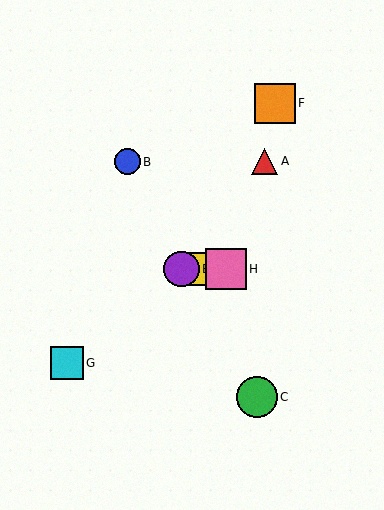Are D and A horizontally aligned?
No, D is at y≈269 and A is at y≈161.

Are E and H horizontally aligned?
Yes, both are at y≈269.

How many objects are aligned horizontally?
3 objects (D, E, H) are aligned horizontally.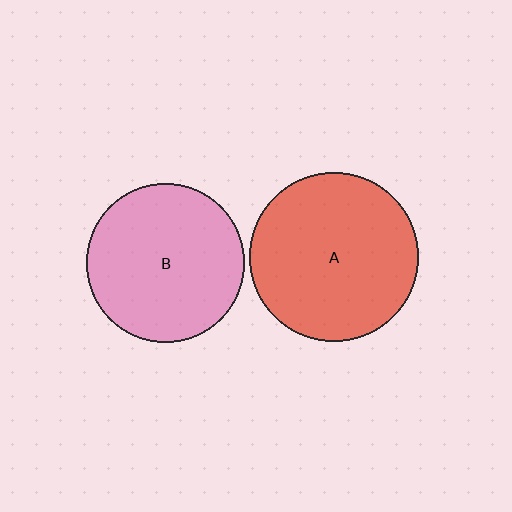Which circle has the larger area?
Circle A (red).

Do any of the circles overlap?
No, none of the circles overlap.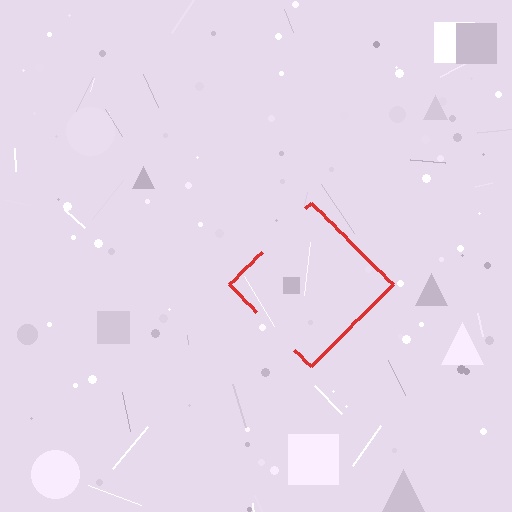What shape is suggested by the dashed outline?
The dashed outline suggests a diamond.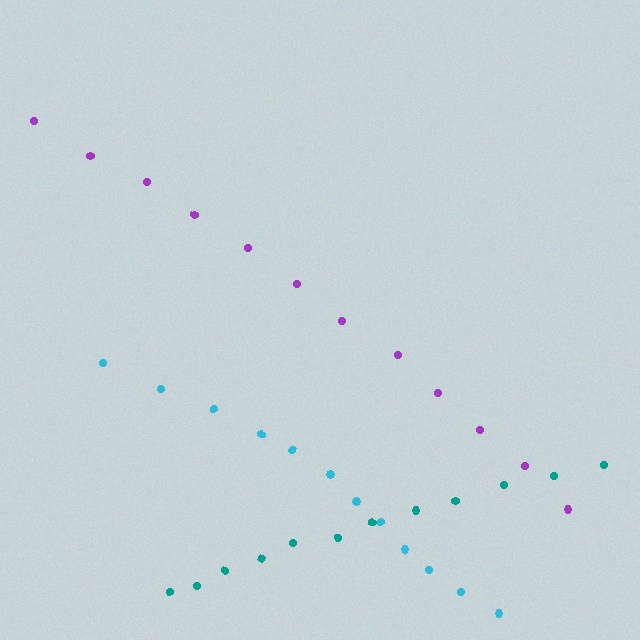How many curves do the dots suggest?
There are 3 distinct paths.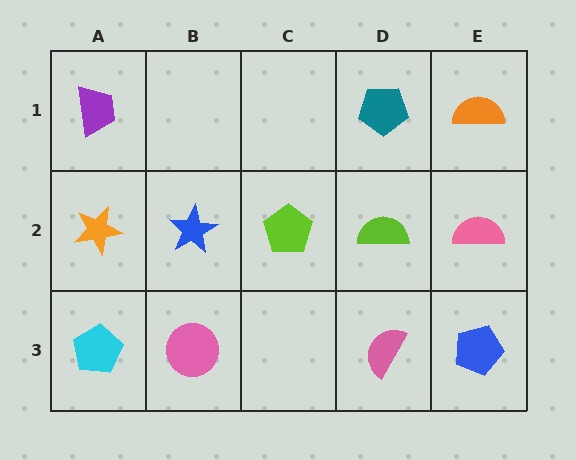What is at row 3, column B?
A pink circle.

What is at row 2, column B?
A blue star.